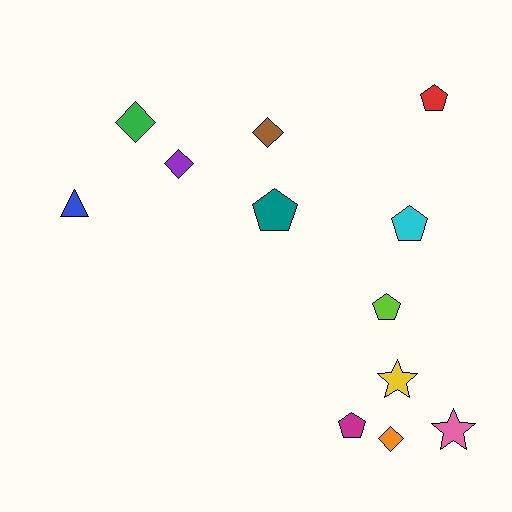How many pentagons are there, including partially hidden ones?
There are 5 pentagons.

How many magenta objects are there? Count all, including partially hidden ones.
There is 1 magenta object.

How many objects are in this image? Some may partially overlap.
There are 12 objects.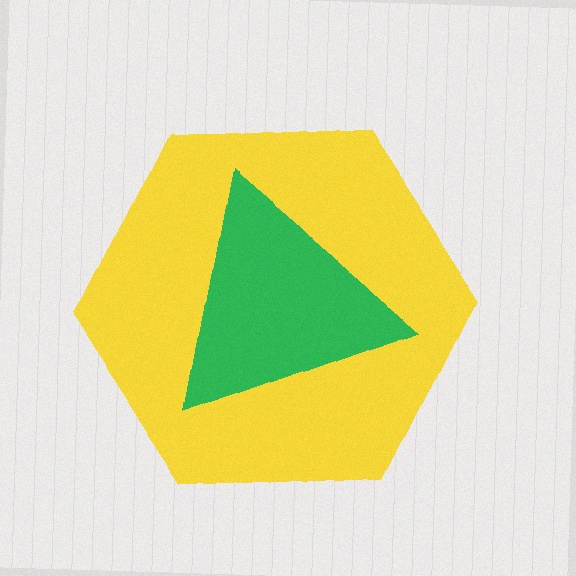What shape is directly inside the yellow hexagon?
The green triangle.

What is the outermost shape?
The yellow hexagon.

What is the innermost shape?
The green triangle.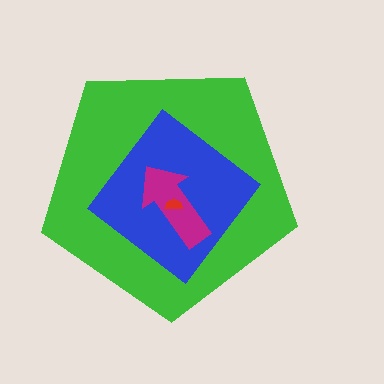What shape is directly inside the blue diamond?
The magenta arrow.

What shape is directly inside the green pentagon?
The blue diamond.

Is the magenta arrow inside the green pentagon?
Yes.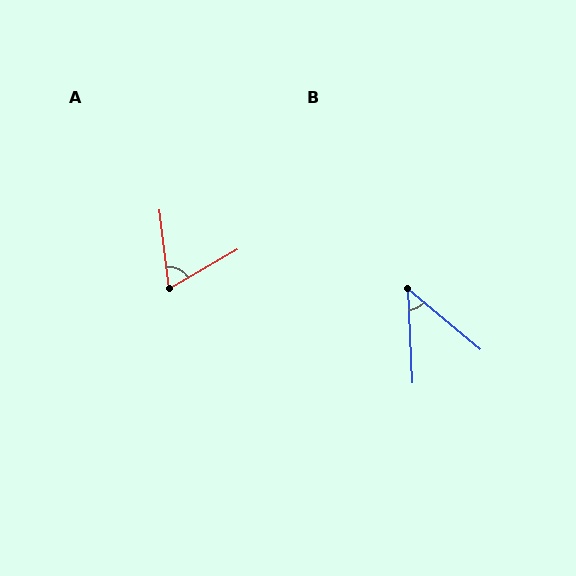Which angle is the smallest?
B, at approximately 47 degrees.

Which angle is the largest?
A, at approximately 67 degrees.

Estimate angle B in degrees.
Approximately 47 degrees.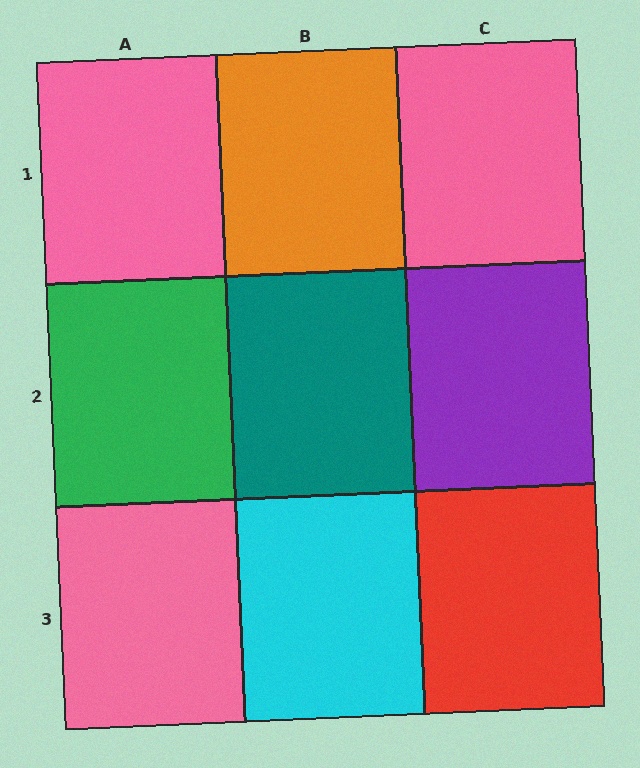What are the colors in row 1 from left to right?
Pink, orange, pink.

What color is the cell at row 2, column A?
Green.